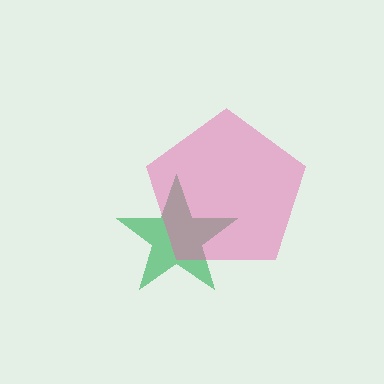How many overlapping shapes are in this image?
There are 2 overlapping shapes in the image.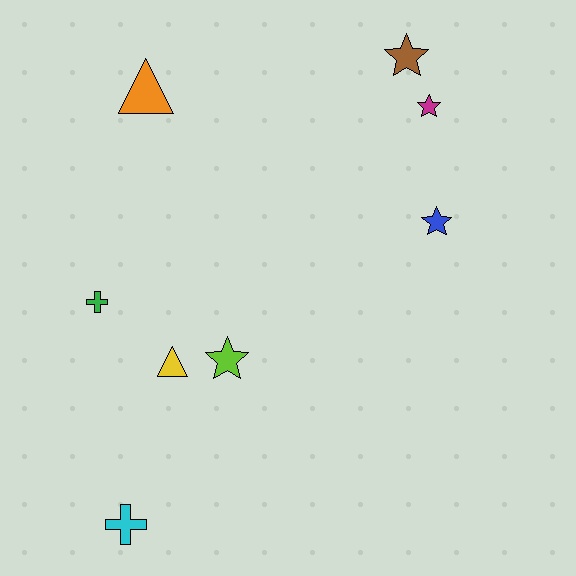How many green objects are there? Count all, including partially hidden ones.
There is 1 green object.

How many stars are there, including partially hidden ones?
There are 4 stars.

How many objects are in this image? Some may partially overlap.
There are 8 objects.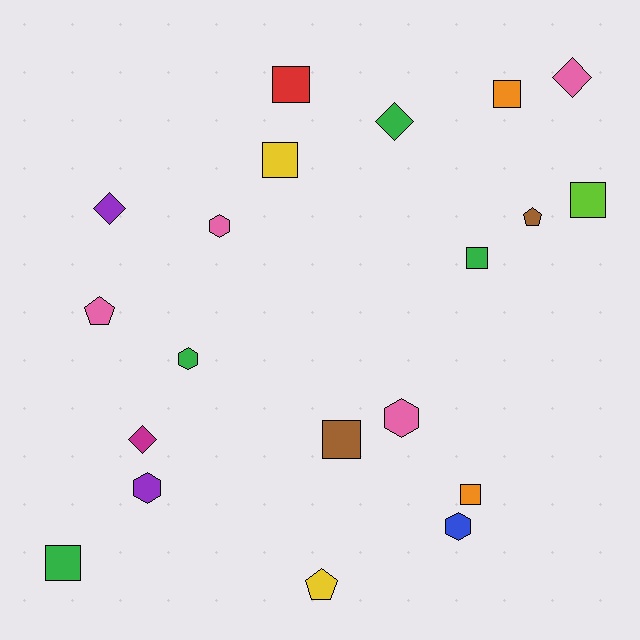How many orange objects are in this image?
There are 2 orange objects.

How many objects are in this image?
There are 20 objects.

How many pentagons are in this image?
There are 3 pentagons.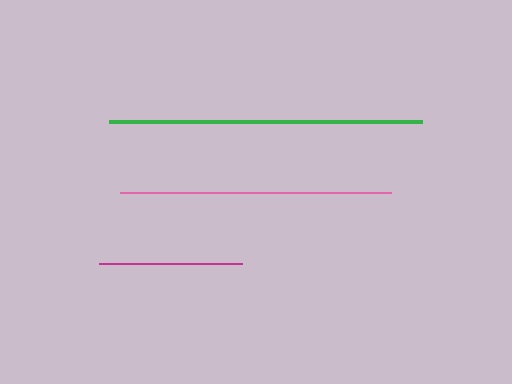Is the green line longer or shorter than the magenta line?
The green line is longer than the magenta line.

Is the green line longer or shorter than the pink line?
The green line is longer than the pink line.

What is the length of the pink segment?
The pink segment is approximately 272 pixels long.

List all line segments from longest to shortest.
From longest to shortest: green, pink, magenta.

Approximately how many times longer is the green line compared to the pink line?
The green line is approximately 1.2 times the length of the pink line.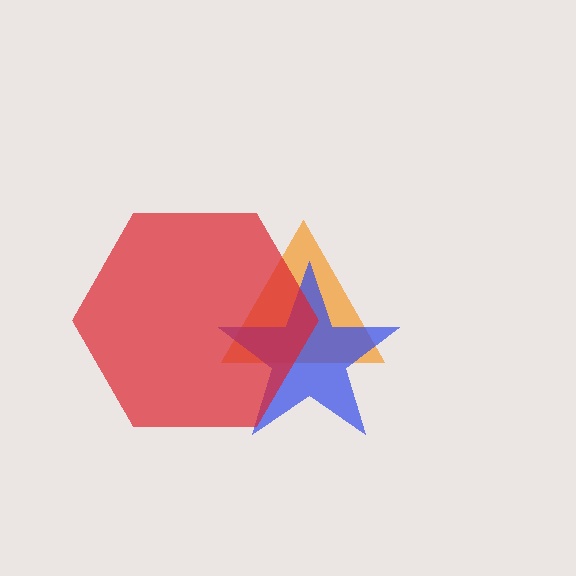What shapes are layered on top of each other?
The layered shapes are: an orange triangle, a blue star, a red hexagon.